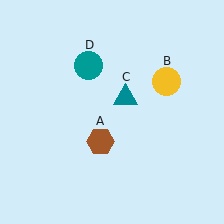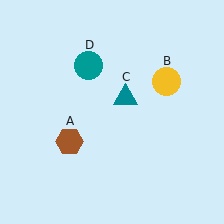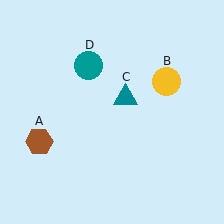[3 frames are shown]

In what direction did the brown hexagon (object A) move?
The brown hexagon (object A) moved left.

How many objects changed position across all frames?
1 object changed position: brown hexagon (object A).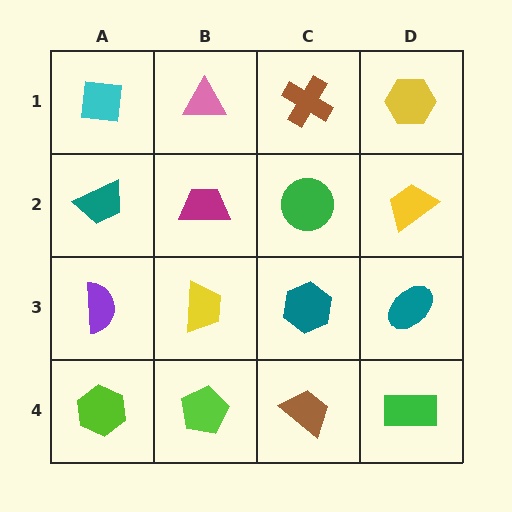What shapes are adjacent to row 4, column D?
A teal ellipse (row 3, column D), a brown trapezoid (row 4, column C).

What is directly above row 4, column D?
A teal ellipse.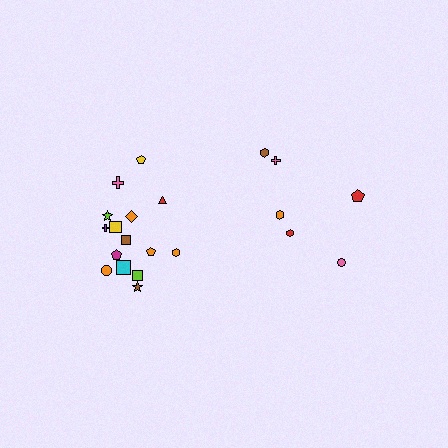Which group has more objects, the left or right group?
The left group.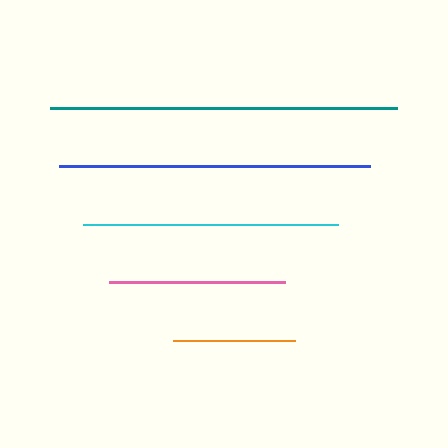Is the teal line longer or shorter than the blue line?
The teal line is longer than the blue line.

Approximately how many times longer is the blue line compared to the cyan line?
The blue line is approximately 1.2 times the length of the cyan line.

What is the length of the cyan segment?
The cyan segment is approximately 255 pixels long.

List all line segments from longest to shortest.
From longest to shortest: teal, blue, cyan, pink, orange.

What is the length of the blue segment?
The blue segment is approximately 311 pixels long.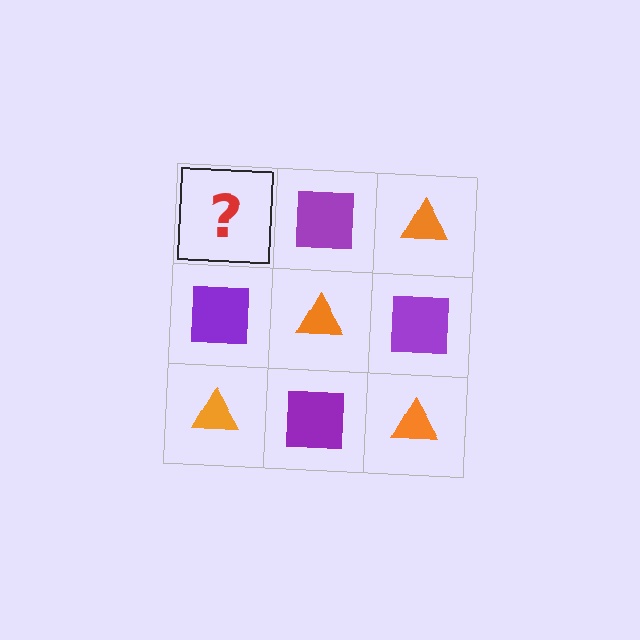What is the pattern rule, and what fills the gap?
The rule is that it alternates orange triangle and purple square in a checkerboard pattern. The gap should be filled with an orange triangle.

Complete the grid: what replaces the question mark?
The question mark should be replaced with an orange triangle.